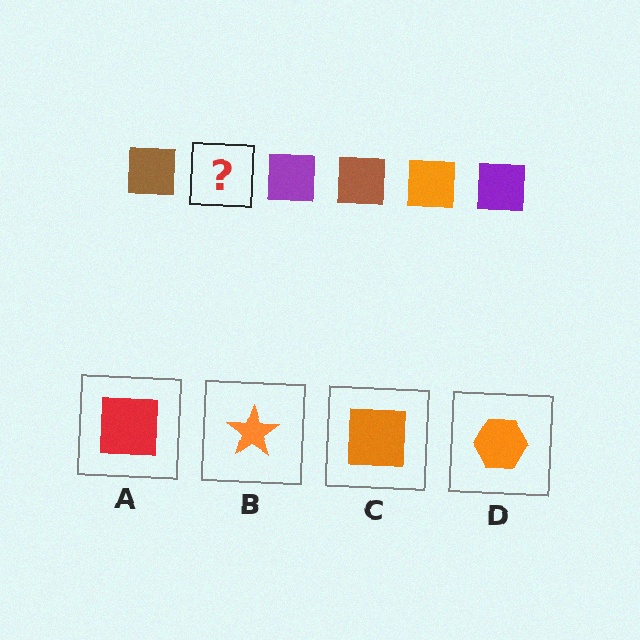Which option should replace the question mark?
Option C.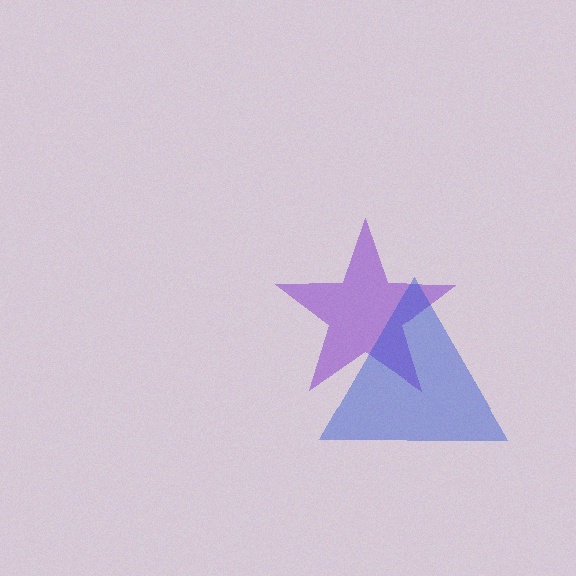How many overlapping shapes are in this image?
There are 2 overlapping shapes in the image.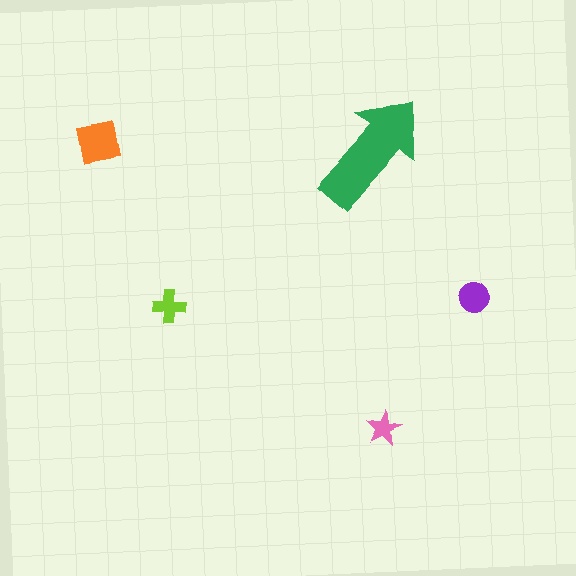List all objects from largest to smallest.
The green arrow, the orange square, the purple circle, the lime cross, the pink star.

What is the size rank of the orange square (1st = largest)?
2nd.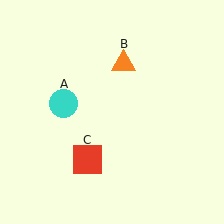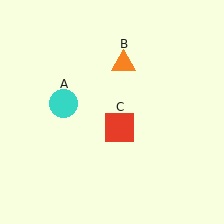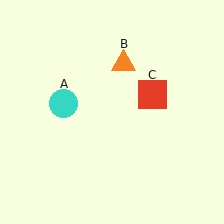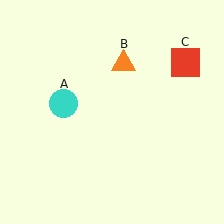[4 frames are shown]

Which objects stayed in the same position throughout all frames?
Cyan circle (object A) and orange triangle (object B) remained stationary.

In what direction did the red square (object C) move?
The red square (object C) moved up and to the right.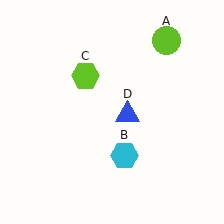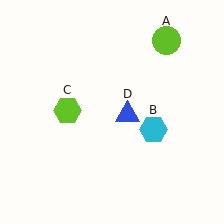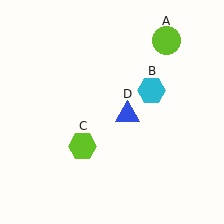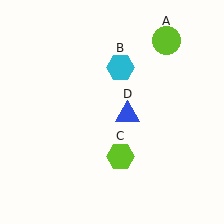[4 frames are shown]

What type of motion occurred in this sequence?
The cyan hexagon (object B), lime hexagon (object C) rotated counterclockwise around the center of the scene.